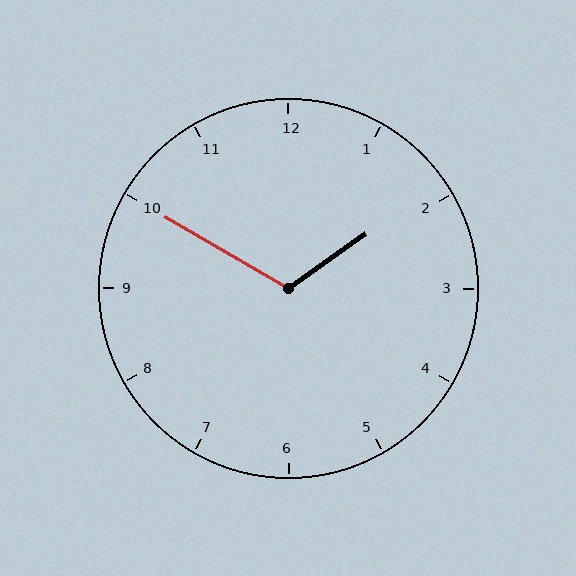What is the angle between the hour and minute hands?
Approximately 115 degrees.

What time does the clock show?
1:50.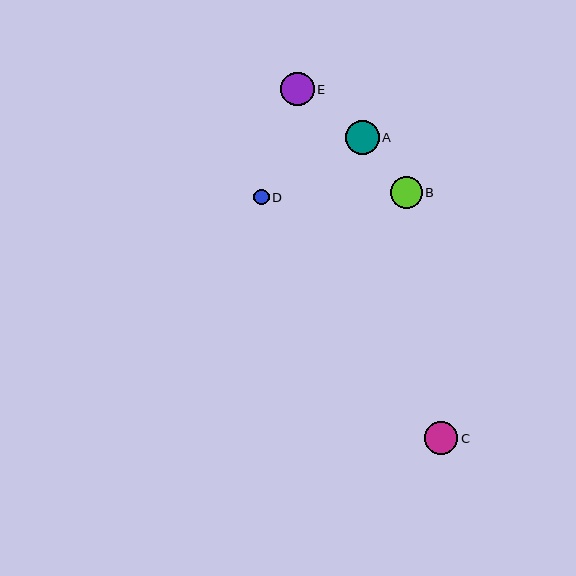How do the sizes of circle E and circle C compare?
Circle E and circle C are approximately the same size.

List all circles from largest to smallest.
From largest to smallest: A, E, C, B, D.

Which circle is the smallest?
Circle D is the smallest with a size of approximately 16 pixels.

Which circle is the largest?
Circle A is the largest with a size of approximately 34 pixels.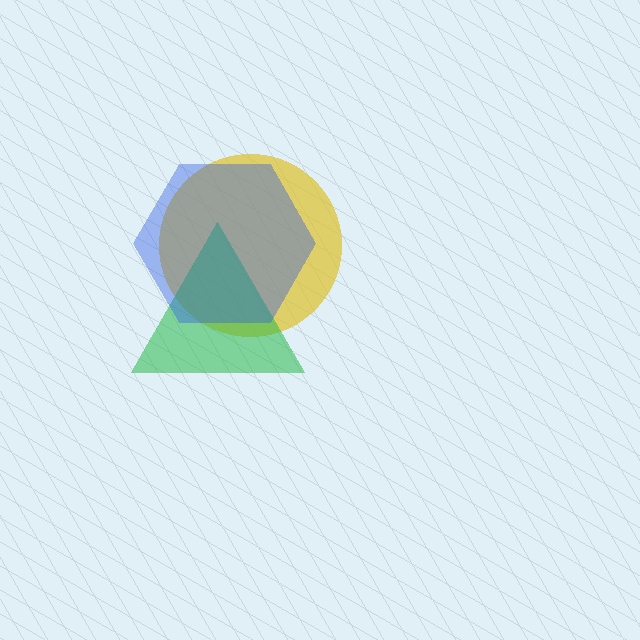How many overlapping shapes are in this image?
There are 3 overlapping shapes in the image.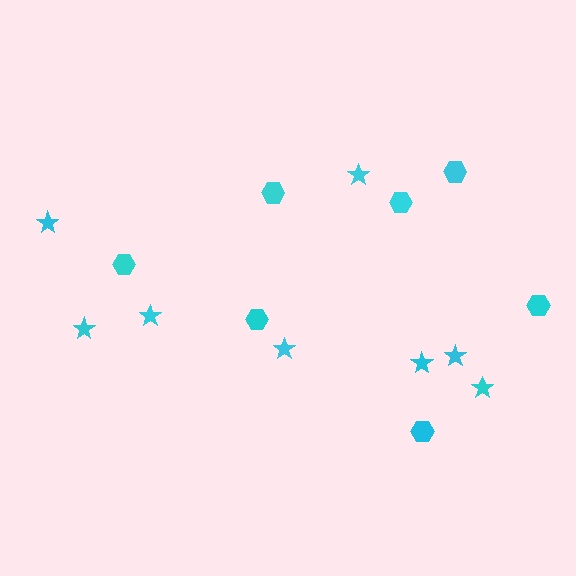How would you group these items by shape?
There are 2 groups: one group of hexagons (7) and one group of stars (8).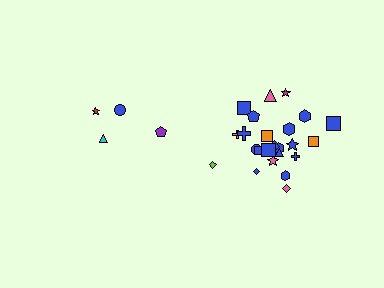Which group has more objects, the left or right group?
The right group.